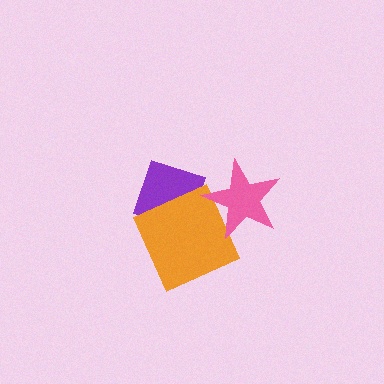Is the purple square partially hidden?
Yes, it is partially covered by another shape.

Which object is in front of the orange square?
The pink star is in front of the orange square.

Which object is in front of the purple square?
The orange square is in front of the purple square.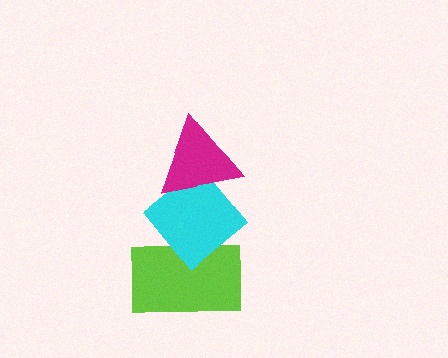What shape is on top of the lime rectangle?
The cyan diamond is on top of the lime rectangle.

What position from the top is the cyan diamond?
The cyan diamond is 2nd from the top.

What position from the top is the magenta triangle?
The magenta triangle is 1st from the top.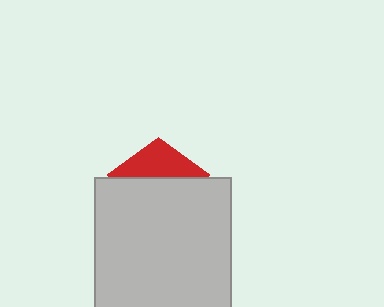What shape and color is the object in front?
The object in front is a light gray square.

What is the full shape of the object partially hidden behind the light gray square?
The partially hidden object is a red pentagon.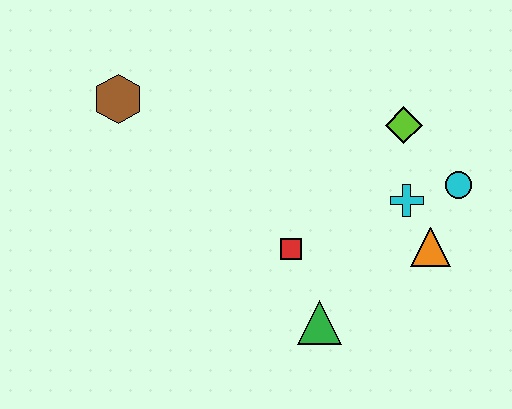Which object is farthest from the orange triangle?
The brown hexagon is farthest from the orange triangle.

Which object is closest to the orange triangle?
The cyan cross is closest to the orange triangle.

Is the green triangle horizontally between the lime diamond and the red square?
Yes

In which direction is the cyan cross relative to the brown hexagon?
The cyan cross is to the right of the brown hexagon.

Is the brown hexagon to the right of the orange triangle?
No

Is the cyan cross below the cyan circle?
Yes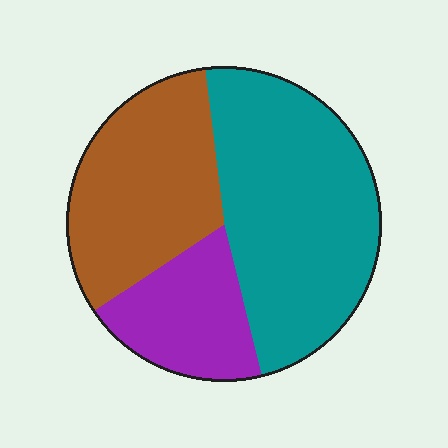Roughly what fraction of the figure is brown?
Brown takes up about one third (1/3) of the figure.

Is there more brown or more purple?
Brown.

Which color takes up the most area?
Teal, at roughly 50%.